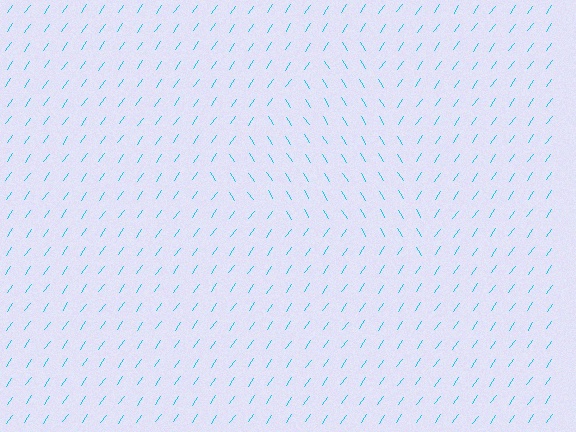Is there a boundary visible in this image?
Yes, there is a texture boundary formed by a change in line orientation.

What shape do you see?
I see a triangle.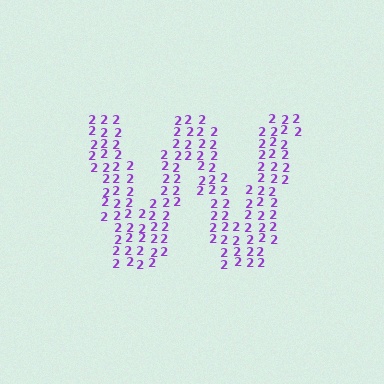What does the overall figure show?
The overall figure shows the letter W.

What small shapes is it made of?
It is made of small digit 2's.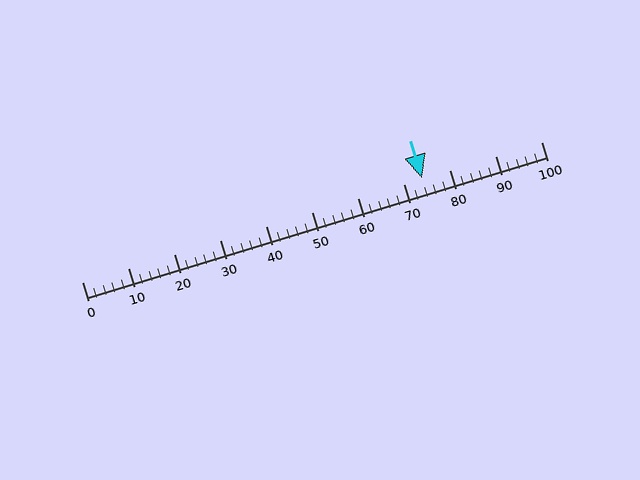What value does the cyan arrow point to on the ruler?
The cyan arrow points to approximately 74.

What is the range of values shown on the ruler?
The ruler shows values from 0 to 100.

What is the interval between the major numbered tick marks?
The major tick marks are spaced 10 units apart.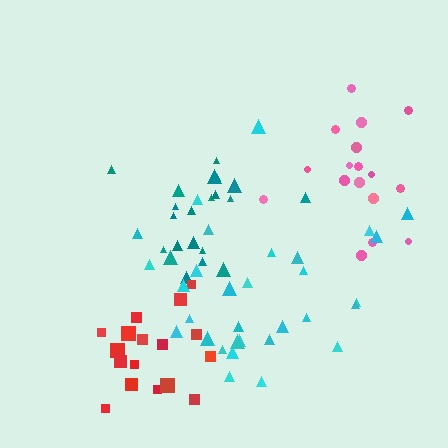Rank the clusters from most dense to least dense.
red, teal, cyan, pink.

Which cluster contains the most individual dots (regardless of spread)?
Cyan (31).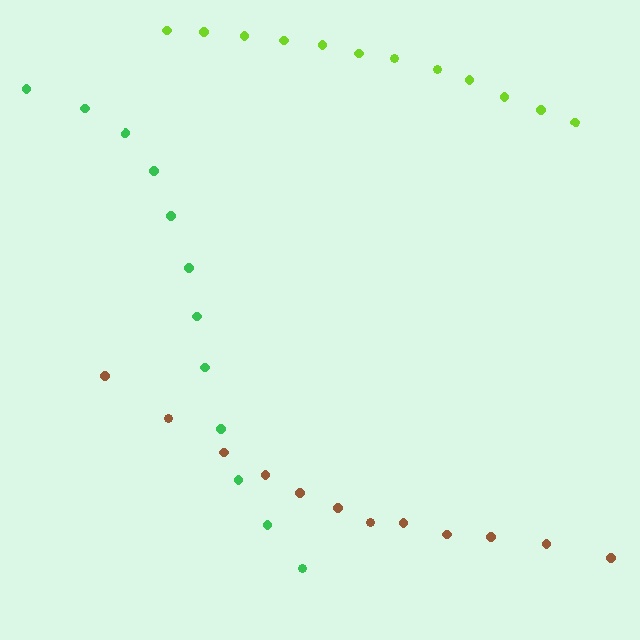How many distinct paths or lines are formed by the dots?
There are 3 distinct paths.